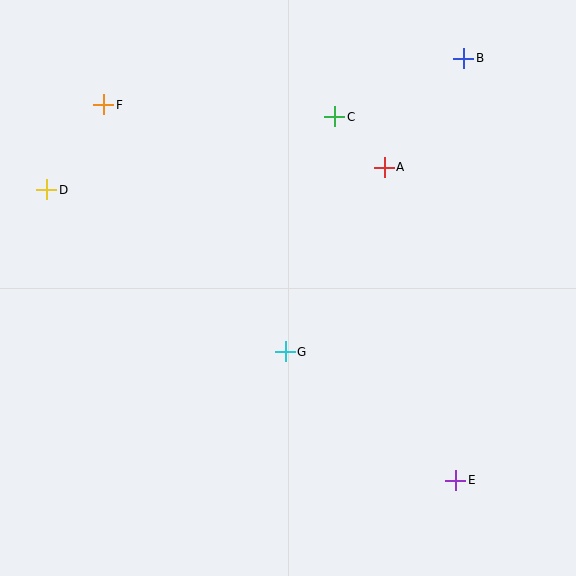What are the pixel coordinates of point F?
Point F is at (104, 105).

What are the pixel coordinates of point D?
Point D is at (47, 190).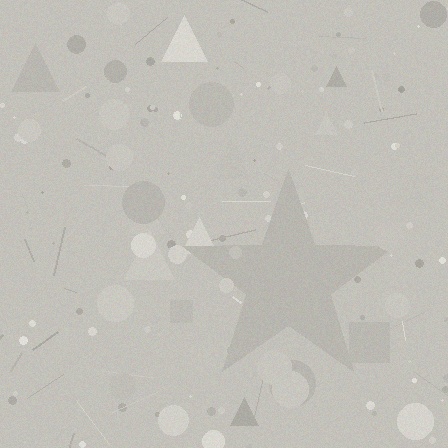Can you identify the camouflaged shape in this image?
The camouflaged shape is a star.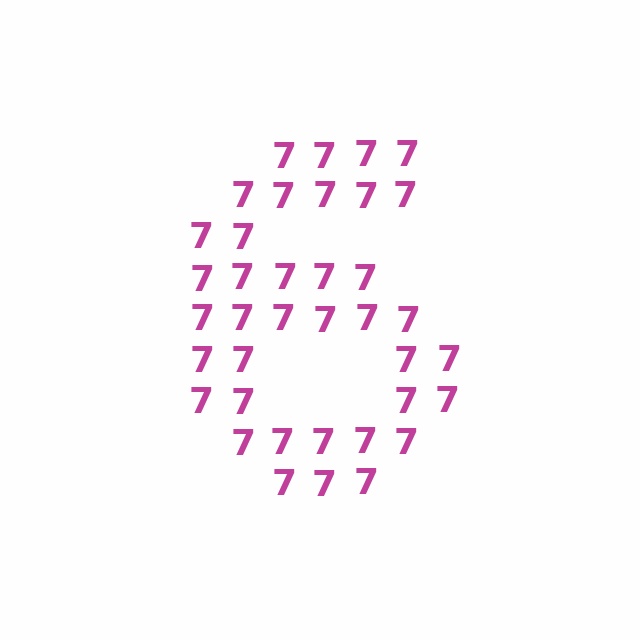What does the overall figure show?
The overall figure shows the digit 6.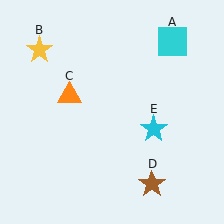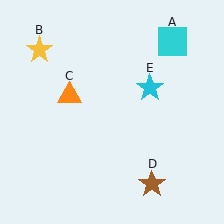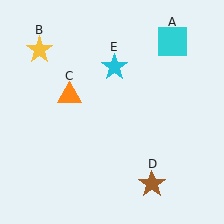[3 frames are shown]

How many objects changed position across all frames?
1 object changed position: cyan star (object E).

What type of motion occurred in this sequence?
The cyan star (object E) rotated counterclockwise around the center of the scene.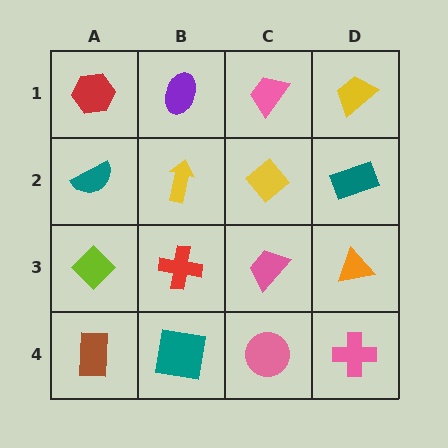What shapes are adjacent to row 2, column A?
A red hexagon (row 1, column A), a lime diamond (row 3, column A), a yellow arrow (row 2, column B).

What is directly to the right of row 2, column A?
A yellow arrow.